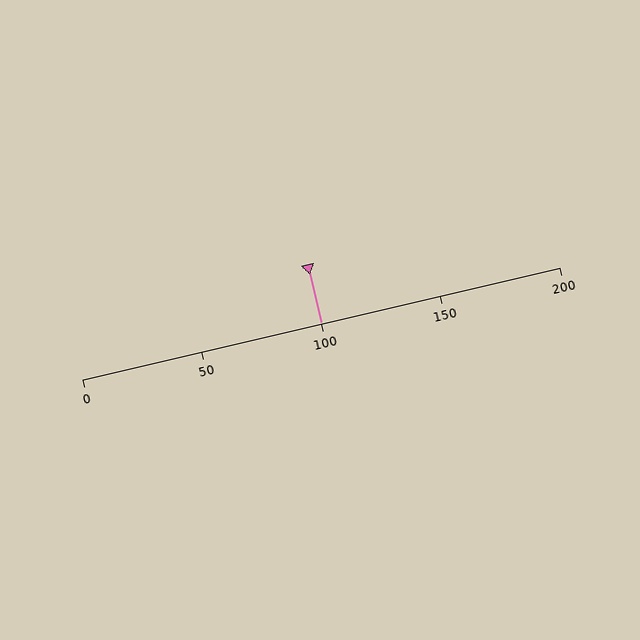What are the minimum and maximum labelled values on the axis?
The axis runs from 0 to 200.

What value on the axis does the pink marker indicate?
The marker indicates approximately 100.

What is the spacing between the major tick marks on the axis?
The major ticks are spaced 50 apart.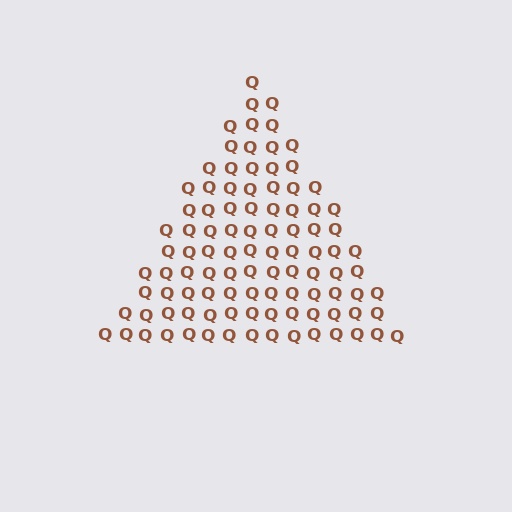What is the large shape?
The large shape is a triangle.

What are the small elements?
The small elements are letter Q's.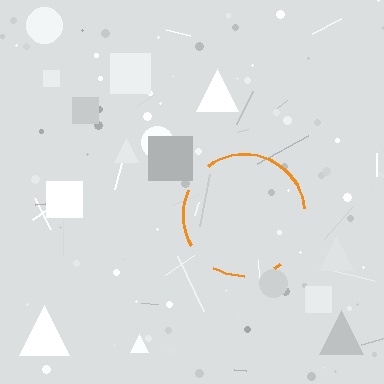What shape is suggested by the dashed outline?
The dashed outline suggests a circle.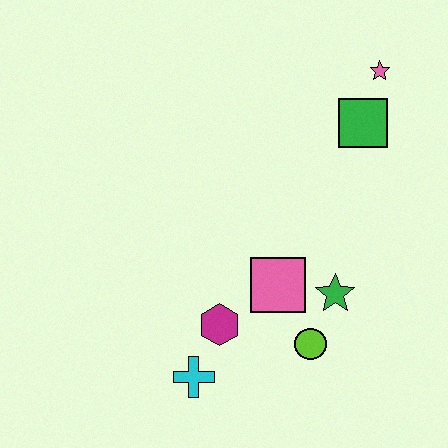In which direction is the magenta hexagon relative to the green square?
The magenta hexagon is below the green square.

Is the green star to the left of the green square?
Yes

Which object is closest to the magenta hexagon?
The cyan cross is closest to the magenta hexagon.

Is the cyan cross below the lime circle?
Yes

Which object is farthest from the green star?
The pink star is farthest from the green star.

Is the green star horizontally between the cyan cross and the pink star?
Yes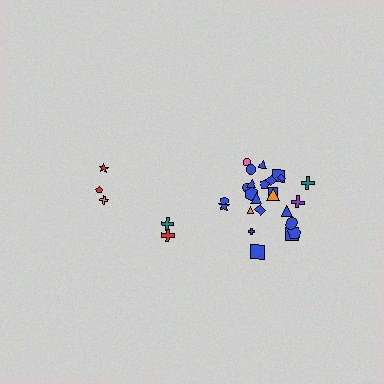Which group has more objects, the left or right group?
The right group.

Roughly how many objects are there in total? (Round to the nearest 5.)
Roughly 30 objects in total.